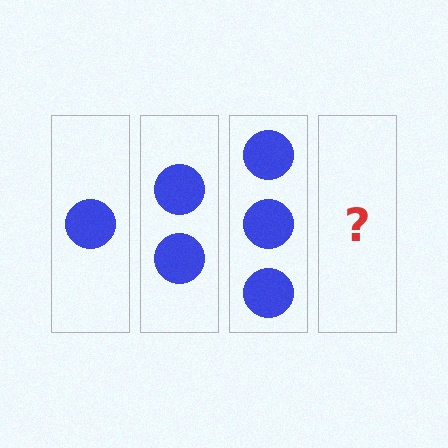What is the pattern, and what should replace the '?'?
The pattern is that each step adds one more circle. The '?' should be 4 circles.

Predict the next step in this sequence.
The next step is 4 circles.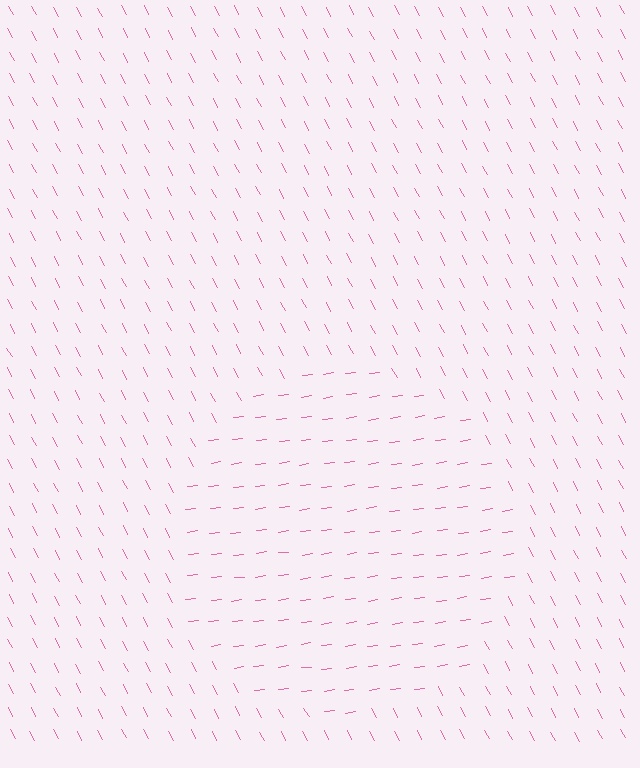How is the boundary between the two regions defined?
The boundary is defined purely by a change in line orientation (approximately 70 degrees difference). All lines are the same color and thickness.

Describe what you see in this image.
The image is filled with small pink line segments. A circle region in the image has lines oriented differently from the surrounding lines, creating a visible texture boundary.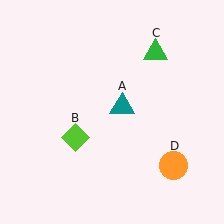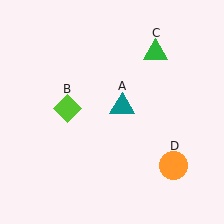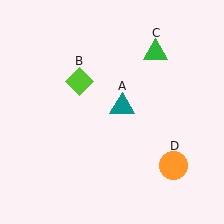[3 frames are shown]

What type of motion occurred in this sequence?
The lime diamond (object B) rotated clockwise around the center of the scene.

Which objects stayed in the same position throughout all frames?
Teal triangle (object A) and green triangle (object C) and orange circle (object D) remained stationary.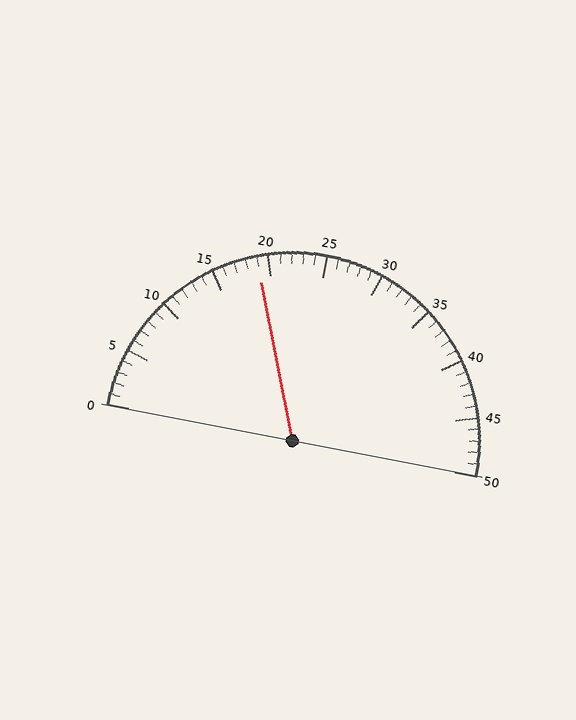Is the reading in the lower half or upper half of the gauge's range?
The reading is in the lower half of the range (0 to 50).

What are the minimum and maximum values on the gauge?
The gauge ranges from 0 to 50.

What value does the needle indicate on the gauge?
The needle indicates approximately 19.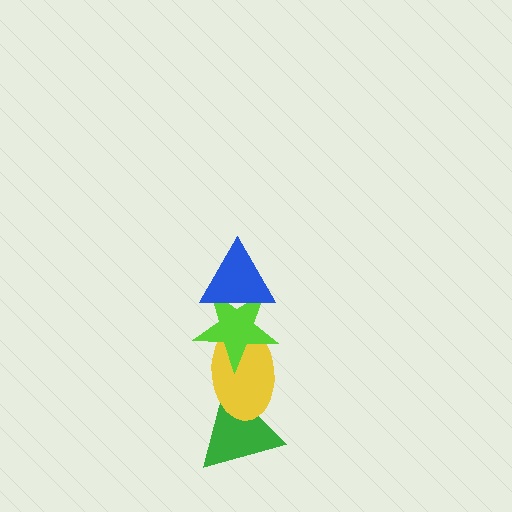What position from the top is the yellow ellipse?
The yellow ellipse is 3rd from the top.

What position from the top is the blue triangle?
The blue triangle is 1st from the top.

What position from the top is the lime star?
The lime star is 2nd from the top.